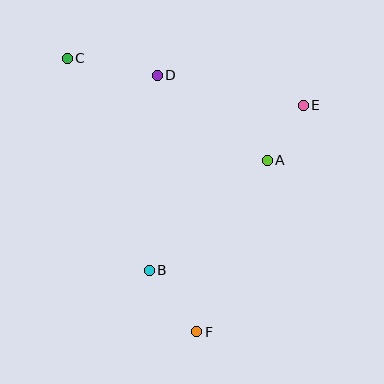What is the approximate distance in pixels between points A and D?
The distance between A and D is approximately 139 pixels.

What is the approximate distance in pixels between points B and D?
The distance between B and D is approximately 195 pixels.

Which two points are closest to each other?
Points A and E are closest to each other.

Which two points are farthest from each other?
Points C and F are farthest from each other.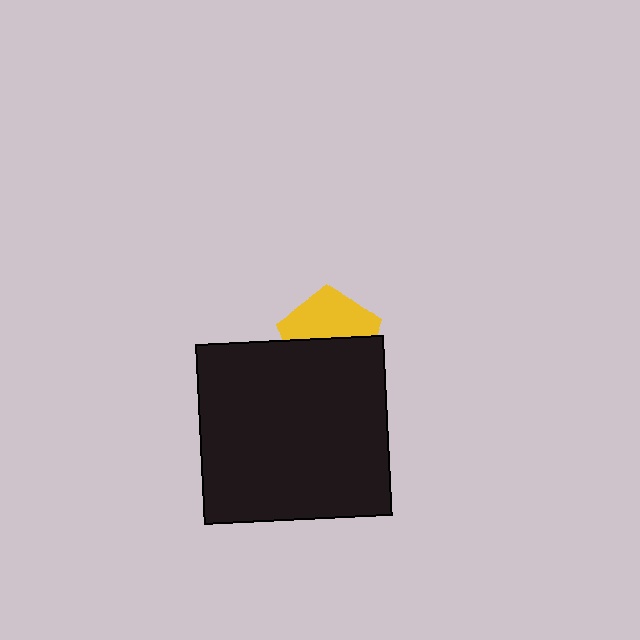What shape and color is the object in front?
The object in front is a black rectangle.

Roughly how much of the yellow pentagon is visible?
About half of it is visible (roughly 48%).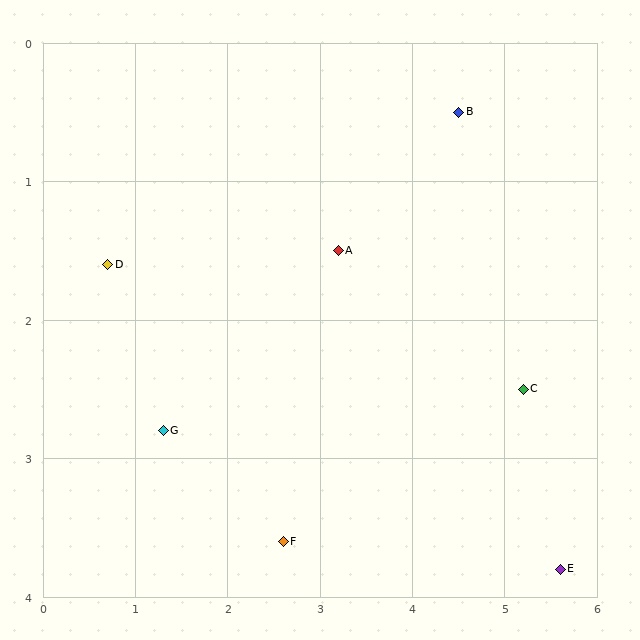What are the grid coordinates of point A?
Point A is at approximately (3.2, 1.5).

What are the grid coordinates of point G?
Point G is at approximately (1.3, 2.8).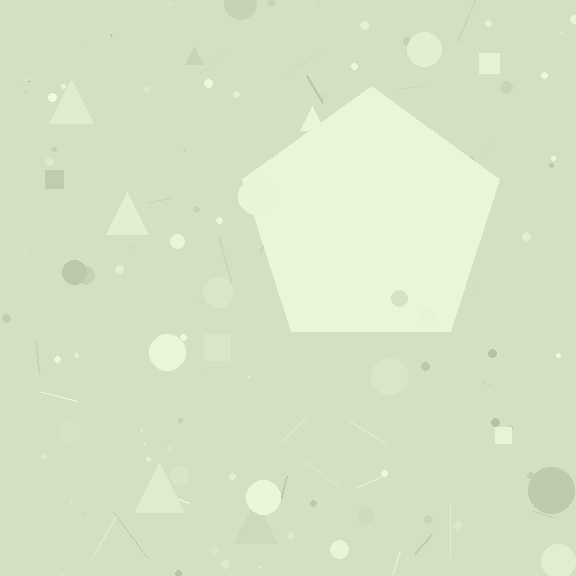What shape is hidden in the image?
A pentagon is hidden in the image.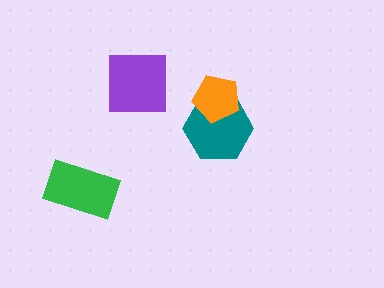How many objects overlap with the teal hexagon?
1 object overlaps with the teal hexagon.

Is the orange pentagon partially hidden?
No, no other shape covers it.